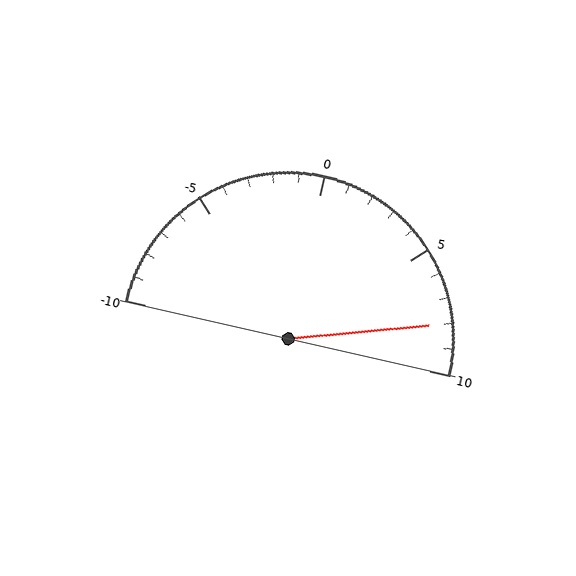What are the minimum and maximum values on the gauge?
The gauge ranges from -10 to 10.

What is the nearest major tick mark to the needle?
The nearest major tick mark is 10.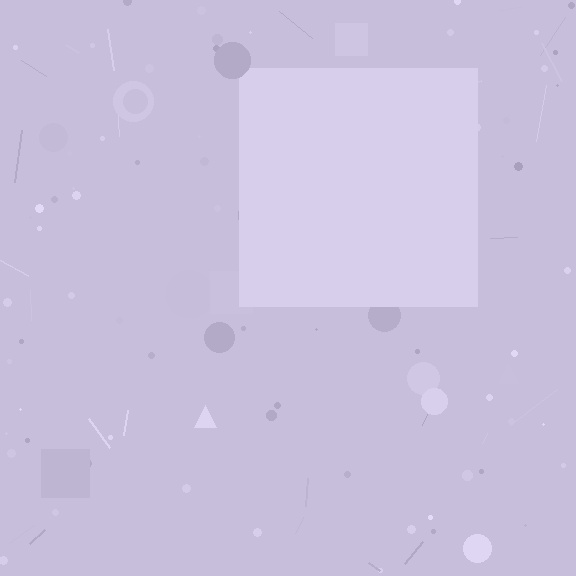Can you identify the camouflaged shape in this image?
The camouflaged shape is a square.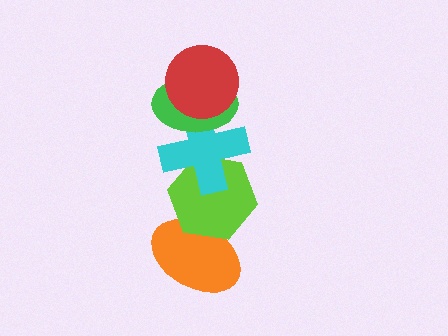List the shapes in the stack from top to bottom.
From top to bottom: the red circle, the green ellipse, the cyan cross, the lime hexagon, the orange ellipse.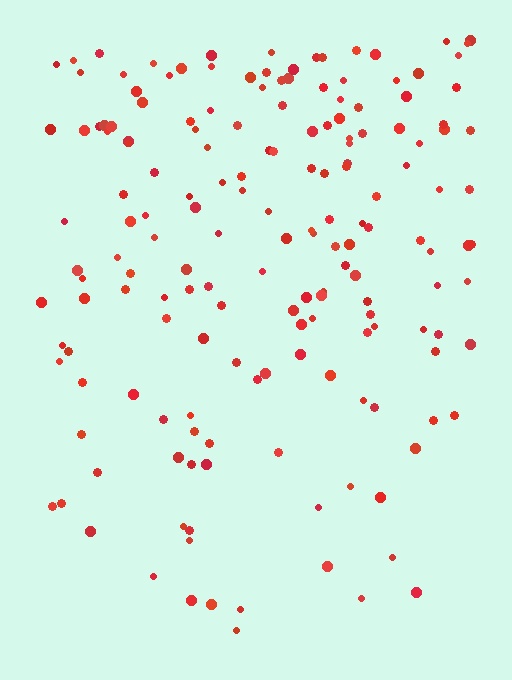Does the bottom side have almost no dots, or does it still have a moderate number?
Still a moderate number, just noticeably fewer than the top.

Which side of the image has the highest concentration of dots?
The top.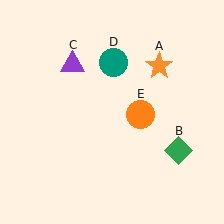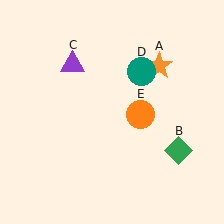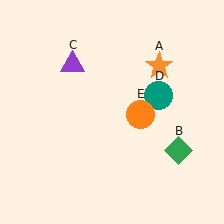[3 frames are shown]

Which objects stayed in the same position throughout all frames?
Orange star (object A) and green diamond (object B) and purple triangle (object C) and orange circle (object E) remained stationary.